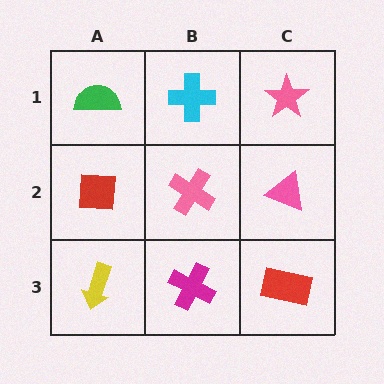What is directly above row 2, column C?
A pink star.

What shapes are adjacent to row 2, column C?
A pink star (row 1, column C), a red rectangle (row 3, column C), a pink cross (row 2, column B).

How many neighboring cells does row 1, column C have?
2.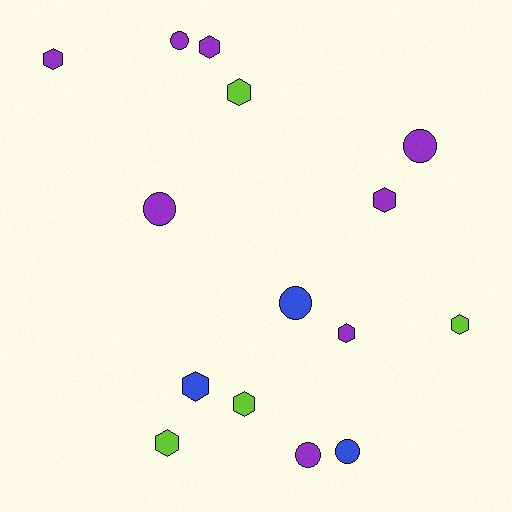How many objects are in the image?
There are 15 objects.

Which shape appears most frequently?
Hexagon, with 9 objects.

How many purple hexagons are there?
There are 4 purple hexagons.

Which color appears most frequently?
Purple, with 8 objects.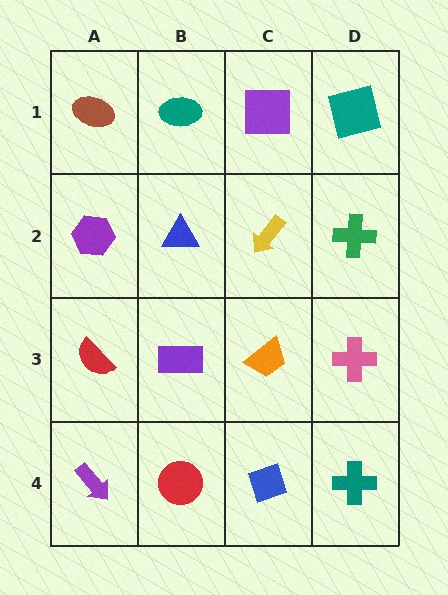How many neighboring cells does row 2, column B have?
4.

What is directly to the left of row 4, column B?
A purple arrow.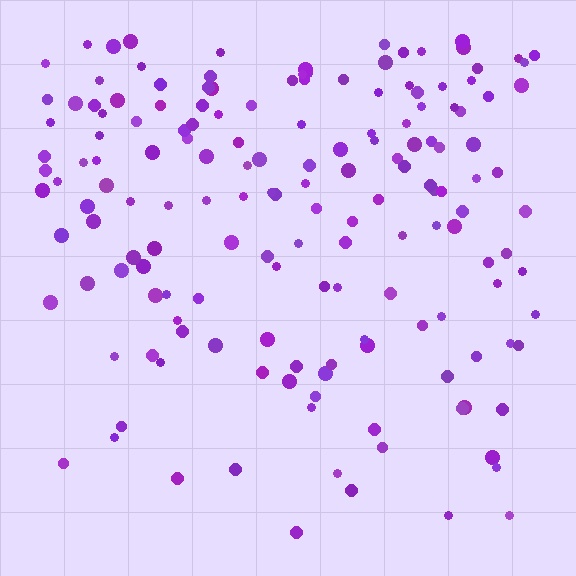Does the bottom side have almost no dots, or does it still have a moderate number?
Still a moderate number, just noticeably fewer than the top.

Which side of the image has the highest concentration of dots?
The top.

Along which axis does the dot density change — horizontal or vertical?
Vertical.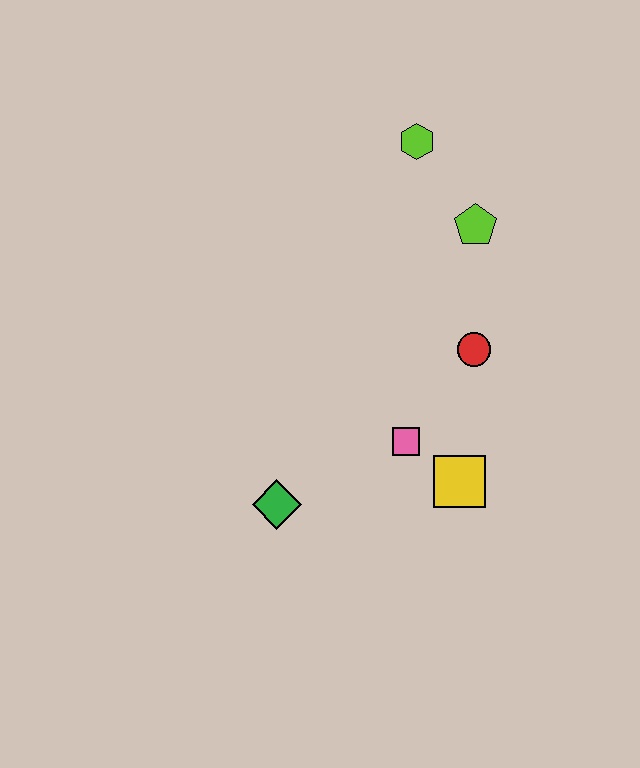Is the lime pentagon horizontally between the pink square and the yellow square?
No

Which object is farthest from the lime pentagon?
The green diamond is farthest from the lime pentagon.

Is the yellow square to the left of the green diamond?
No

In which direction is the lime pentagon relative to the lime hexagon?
The lime pentagon is below the lime hexagon.